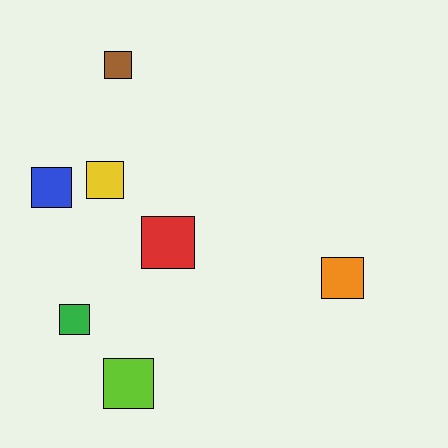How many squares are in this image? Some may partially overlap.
There are 7 squares.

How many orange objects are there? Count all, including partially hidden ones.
There is 1 orange object.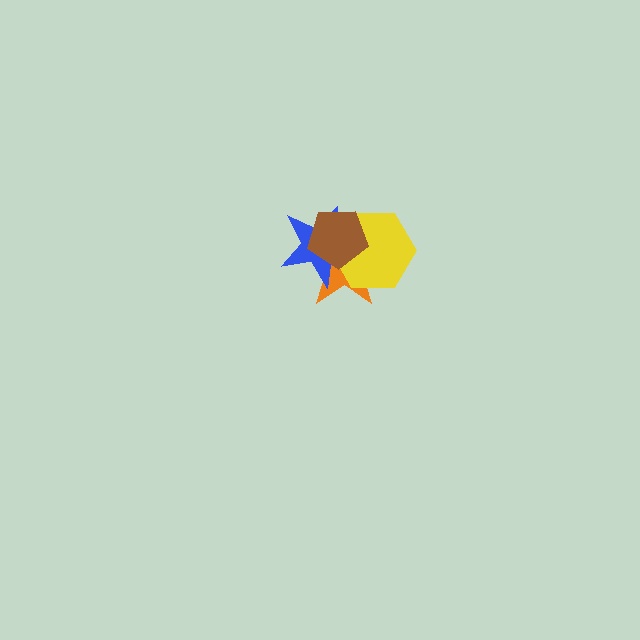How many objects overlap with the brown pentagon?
3 objects overlap with the brown pentagon.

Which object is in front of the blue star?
The brown pentagon is in front of the blue star.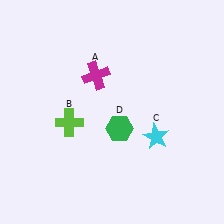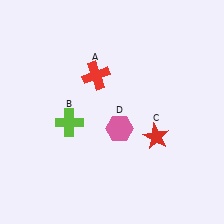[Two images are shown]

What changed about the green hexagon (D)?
In Image 1, D is green. In Image 2, it changed to pink.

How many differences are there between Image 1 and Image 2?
There are 3 differences between the two images.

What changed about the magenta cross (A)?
In Image 1, A is magenta. In Image 2, it changed to red.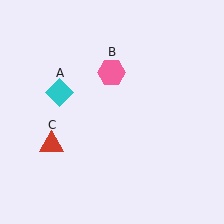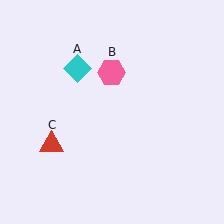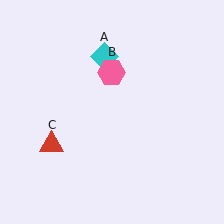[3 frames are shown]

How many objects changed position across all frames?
1 object changed position: cyan diamond (object A).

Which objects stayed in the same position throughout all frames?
Pink hexagon (object B) and red triangle (object C) remained stationary.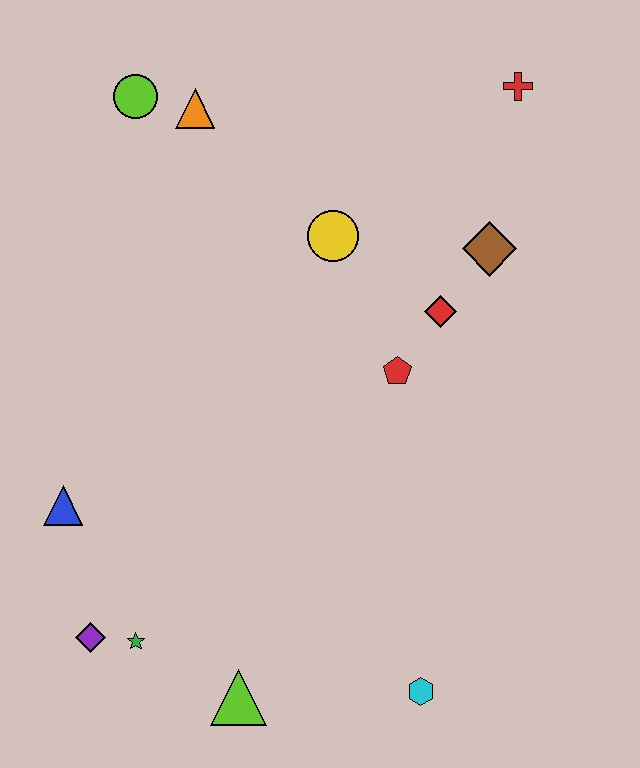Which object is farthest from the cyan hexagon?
The lime circle is farthest from the cyan hexagon.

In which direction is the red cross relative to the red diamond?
The red cross is above the red diamond.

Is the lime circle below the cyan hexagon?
No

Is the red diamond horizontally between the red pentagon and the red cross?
Yes